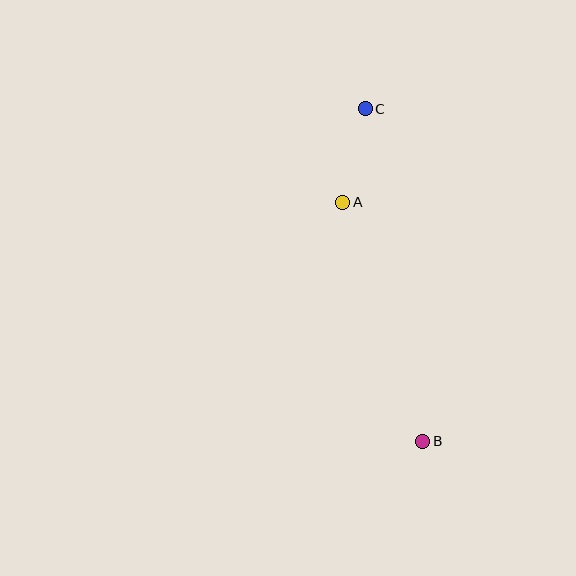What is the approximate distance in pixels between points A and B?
The distance between A and B is approximately 252 pixels.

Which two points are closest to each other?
Points A and C are closest to each other.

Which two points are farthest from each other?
Points B and C are farthest from each other.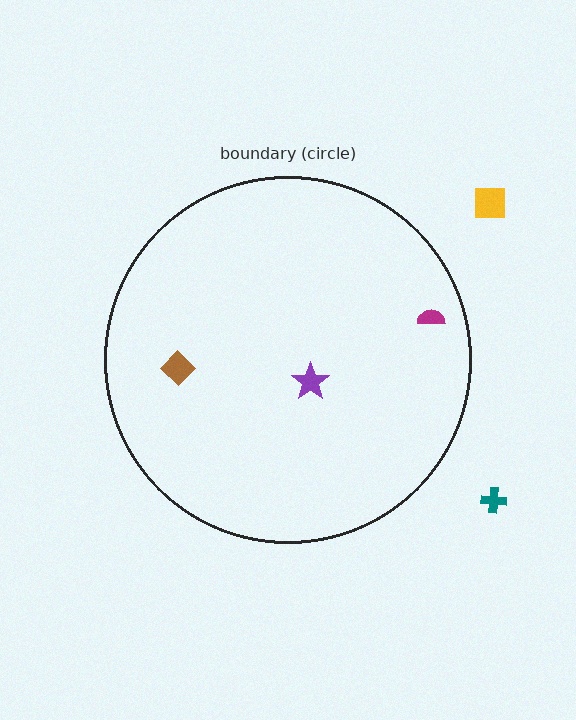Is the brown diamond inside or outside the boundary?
Inside.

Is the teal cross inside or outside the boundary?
Outside.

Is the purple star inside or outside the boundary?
Inside.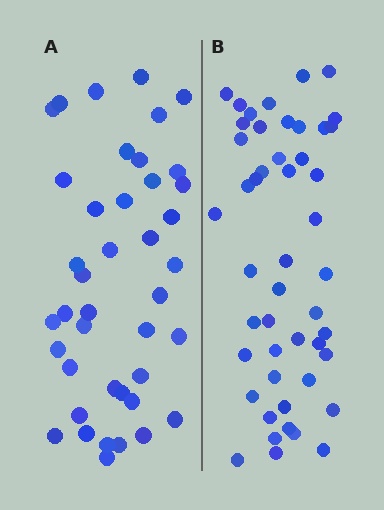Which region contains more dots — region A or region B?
Region B (the right region) has more dots.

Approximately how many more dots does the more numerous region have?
Region B has roughly 8 or so more dots than region A.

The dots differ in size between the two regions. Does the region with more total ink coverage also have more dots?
No. Region A has more total ink coverage because its dots are larger, but region B actually contains more individual dots. Total area can be misleading — the number of items is what matters here.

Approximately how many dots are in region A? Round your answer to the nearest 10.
About 40 dots. (The exact count is 41, which rounds to 40.)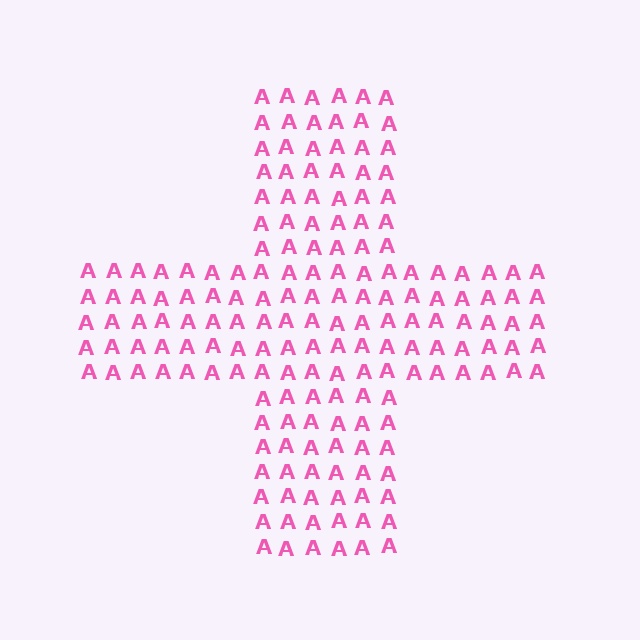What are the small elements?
The small elements are letter A's.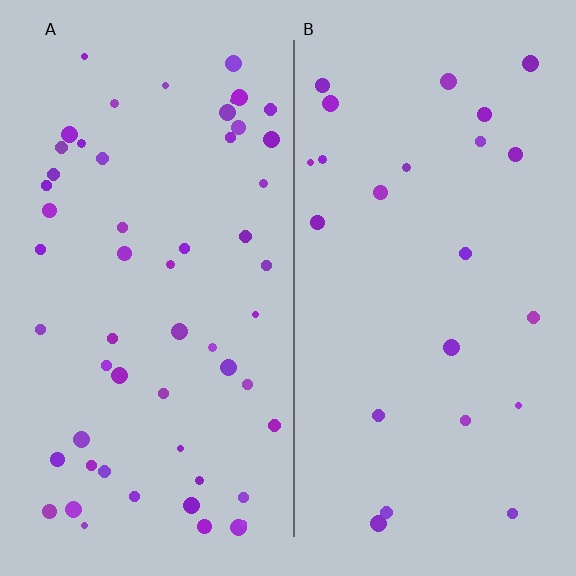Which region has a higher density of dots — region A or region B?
A (the left).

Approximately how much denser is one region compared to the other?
Approximately 2.4× — region A over region B.